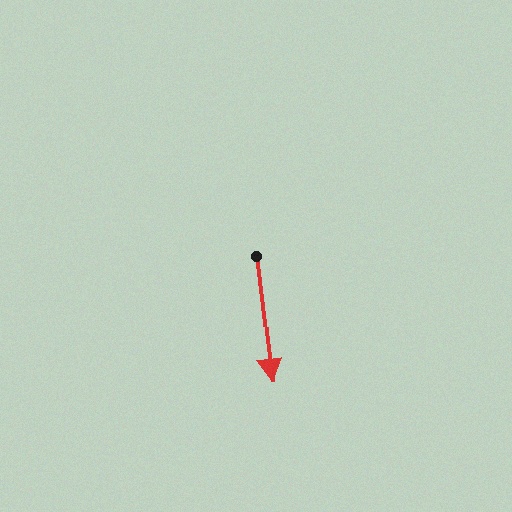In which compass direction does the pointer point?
South.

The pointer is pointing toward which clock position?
Roughly 6 o'clock.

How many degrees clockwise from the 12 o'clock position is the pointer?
Approximately 173 degrees.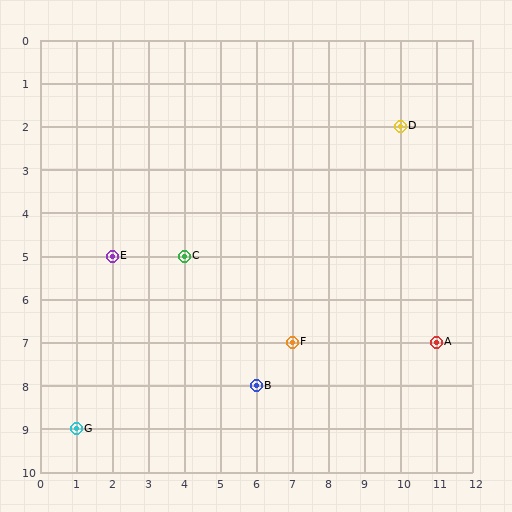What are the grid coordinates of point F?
Point F is at grid coordinates (7, 7).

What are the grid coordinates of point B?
Point B is at grid coordinates (6, 8).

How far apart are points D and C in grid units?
Points D and C are 6 columns and 3 rows apart (about 6.7 grid units diagonally).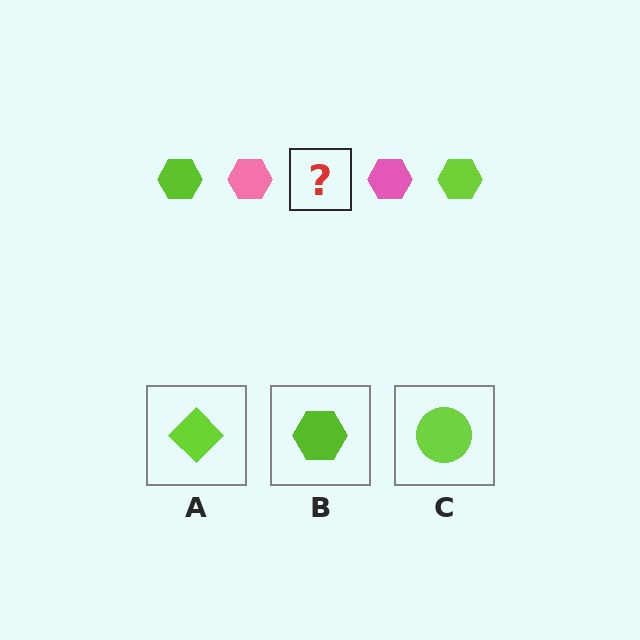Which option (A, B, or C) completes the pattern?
B.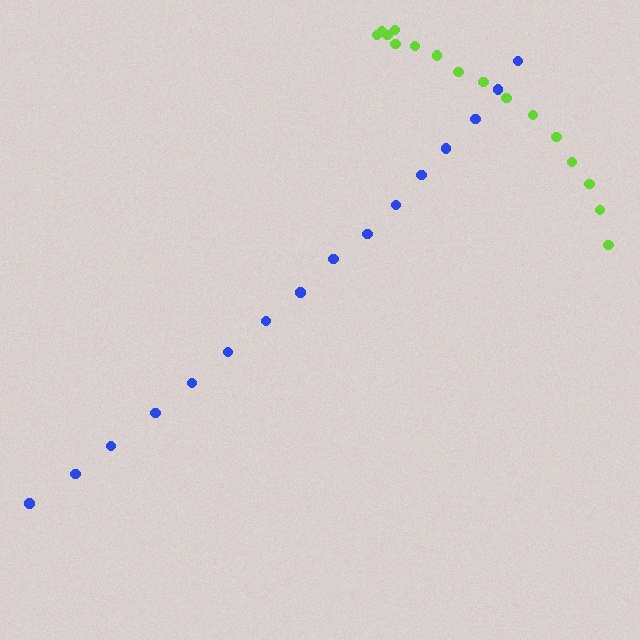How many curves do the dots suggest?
There are 2 distinct paths.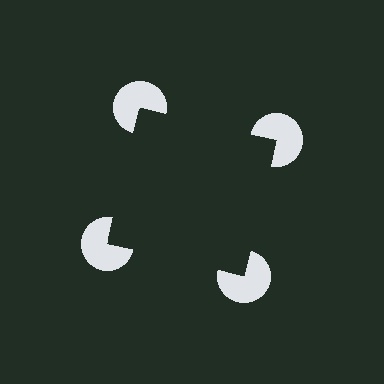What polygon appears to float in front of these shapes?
An illusory square — its edges are inferred from the aligned wedge cuts in the pac-man discs, not physically drawn.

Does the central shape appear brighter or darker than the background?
It typically appears slightly darker than the background, even though no actual brightness change is drawn.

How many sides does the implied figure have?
4 sides.